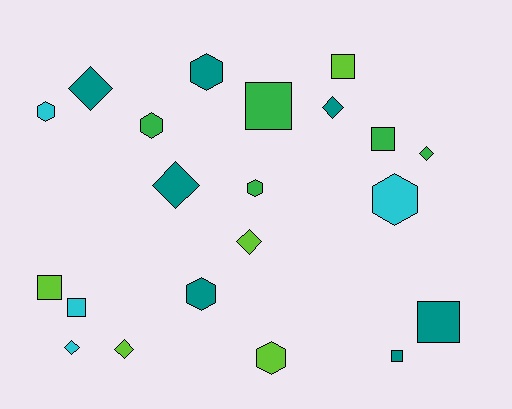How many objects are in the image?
There are 21 objects.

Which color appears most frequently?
Teal, with 7 objects.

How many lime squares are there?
There are 2 lime squares.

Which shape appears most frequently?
Hexagon, with 7 objects.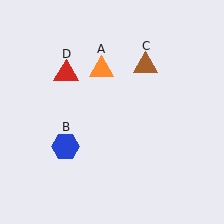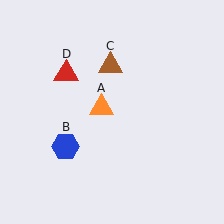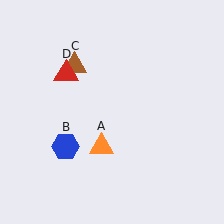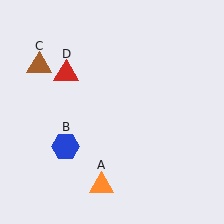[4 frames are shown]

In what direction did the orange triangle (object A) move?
The orange triangle (object A) moved down.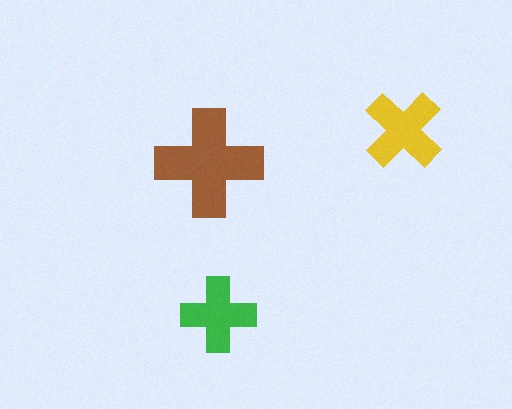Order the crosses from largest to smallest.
the brown one, the yellow one, the green one.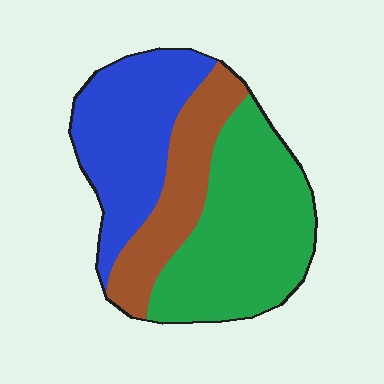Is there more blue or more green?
Green.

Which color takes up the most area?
Green, at roughly 45%.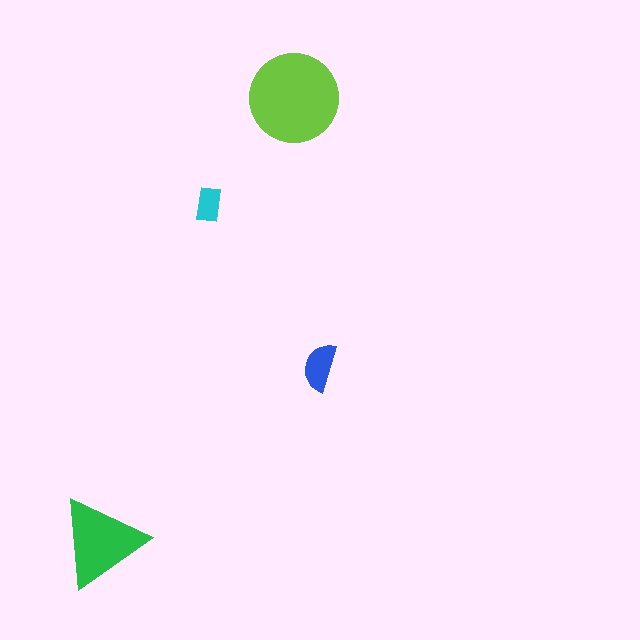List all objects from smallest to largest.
The cyan rectangle, the blue semicircle, the green triangle, the lime circle.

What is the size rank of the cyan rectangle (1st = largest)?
4th.